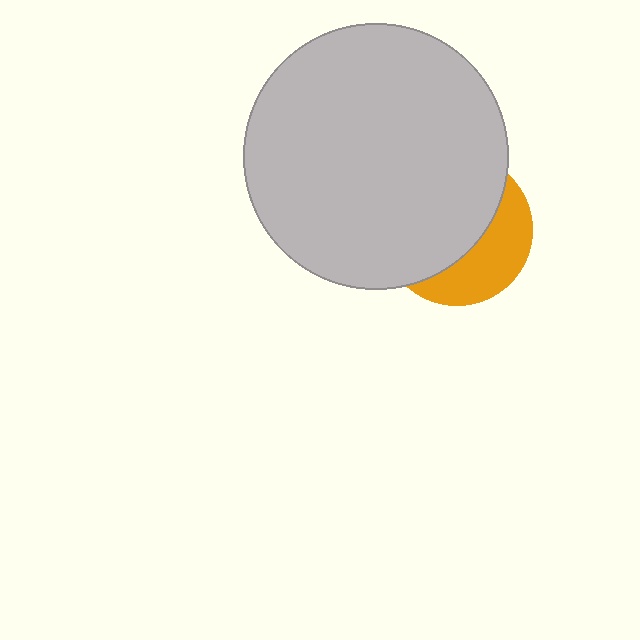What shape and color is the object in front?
The object in front is a light gray circle.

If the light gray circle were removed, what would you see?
You would see the complete orange circle.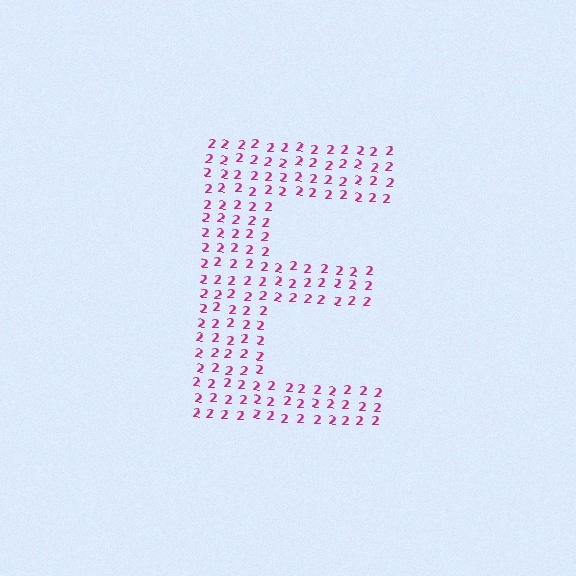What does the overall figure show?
The overall figure shows the letter E.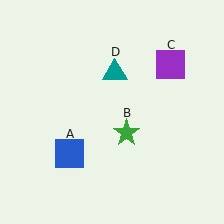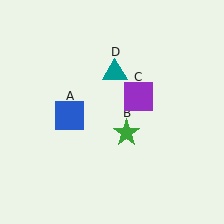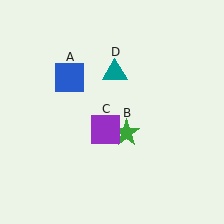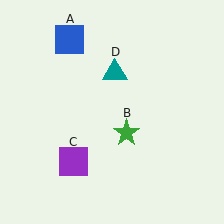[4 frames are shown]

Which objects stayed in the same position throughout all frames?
Green star (object B) and teal triangle (object D) remained stationary.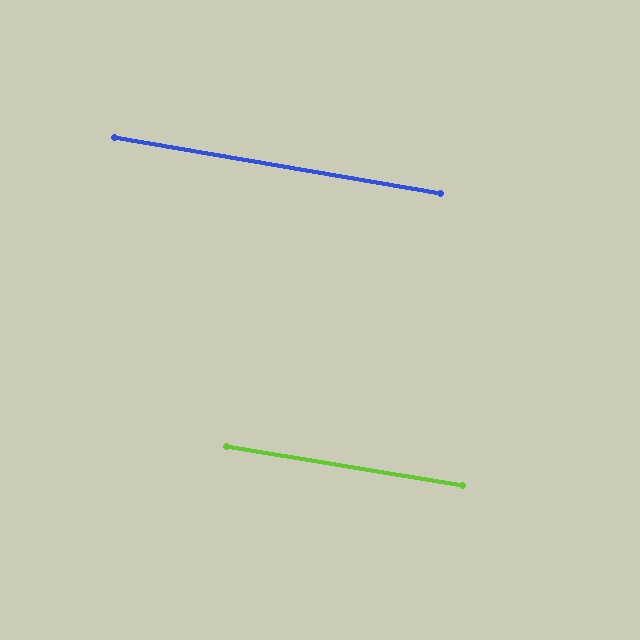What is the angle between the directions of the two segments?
Approximately 1 degree.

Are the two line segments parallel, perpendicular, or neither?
Parallel — their directions differ by only 0.6°.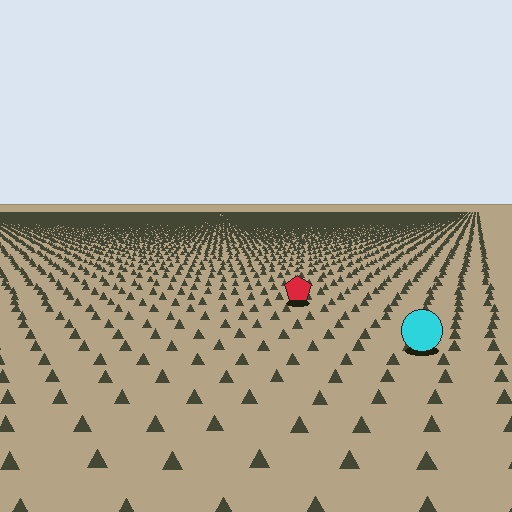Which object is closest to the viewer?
The cyan circle is closest. The texture marks near it are larger and more spread out.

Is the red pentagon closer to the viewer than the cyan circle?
No. The cyan circle is closer — you can tell from the texture gradient: the ground texture is coarser near it.